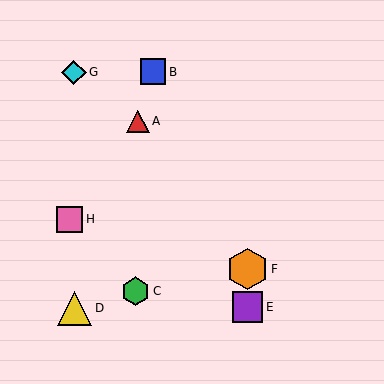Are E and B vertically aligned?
No, E is at x≈247 and B is at x≈153.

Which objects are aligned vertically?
Objects E, F are aligned vertically.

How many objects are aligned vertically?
2 objects (E, F) are aligned vertically.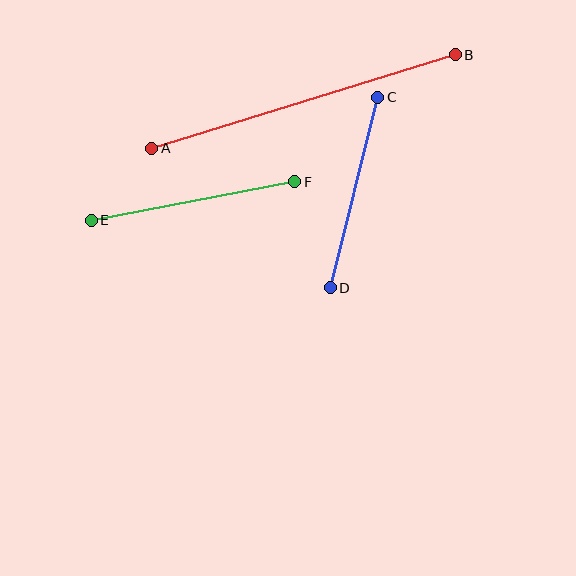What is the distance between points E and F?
The distance is approximately 207 pixels.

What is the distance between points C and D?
The distance is approximately 196 pixels.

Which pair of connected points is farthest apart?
Points A and B are farthest apart.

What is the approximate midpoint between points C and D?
The midpoint is at approximately (354, 192) pixels.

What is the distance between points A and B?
The distance is approximately 317 pixels.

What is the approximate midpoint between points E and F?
The midpoint is at approximately (193, 201) pixels.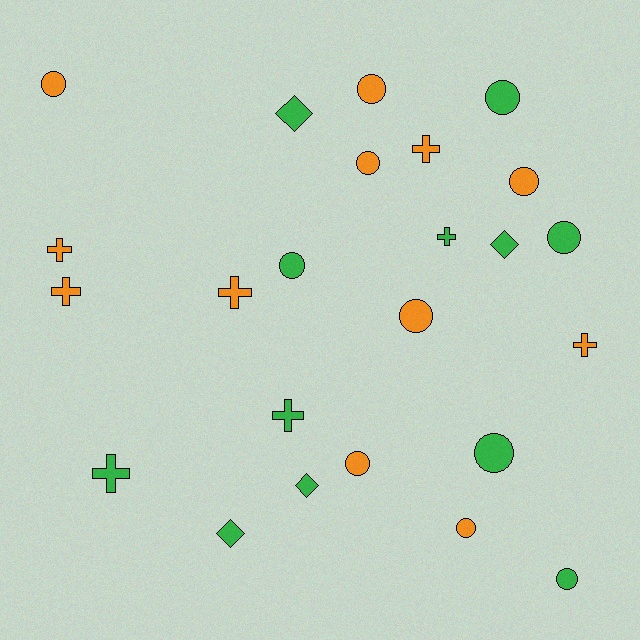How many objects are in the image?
There are 24 objects.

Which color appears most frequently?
Orange, with 12 objects.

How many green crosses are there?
There are 3 green crosses.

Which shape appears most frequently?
Circle, with 12 objects.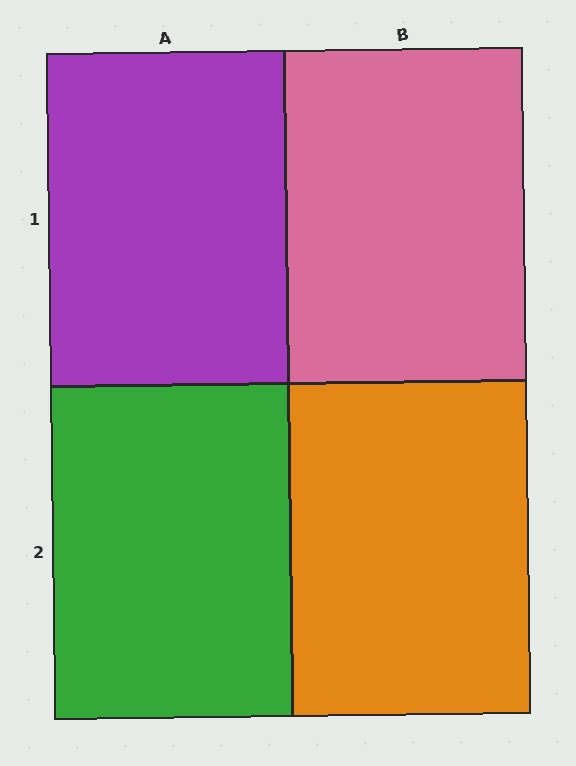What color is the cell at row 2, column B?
Orange.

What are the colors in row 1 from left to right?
Purple, pink.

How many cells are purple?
1 cell is purple.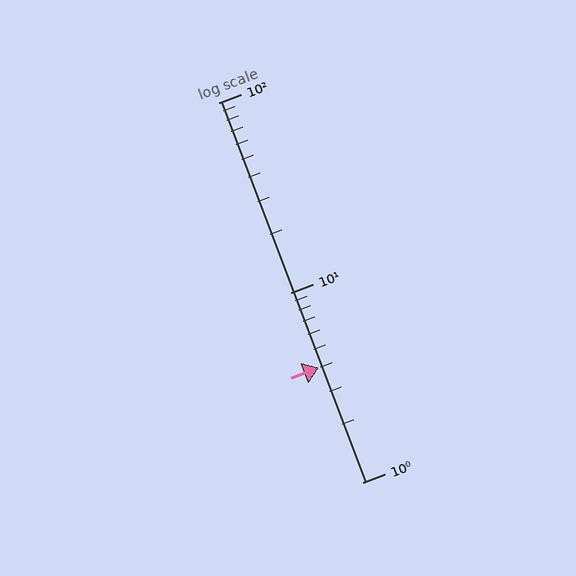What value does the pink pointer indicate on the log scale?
The pointer indicates approximately 4.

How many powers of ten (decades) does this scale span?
The scale spans 2 decades, from 1 to 100.